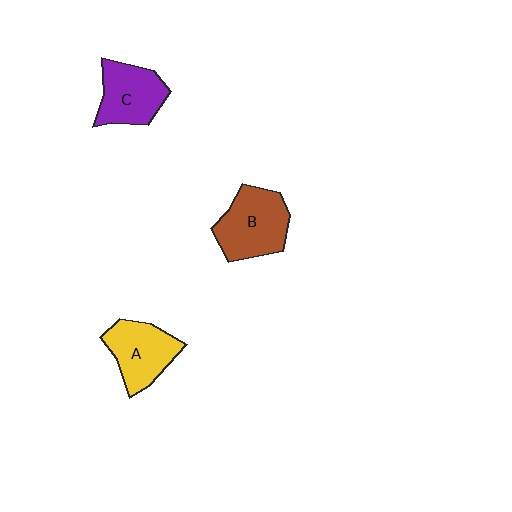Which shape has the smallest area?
Shape C (purple).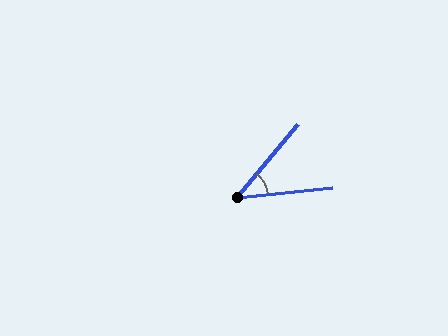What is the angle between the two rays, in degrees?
Approximately 44 degrees.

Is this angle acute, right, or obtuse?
It is acute.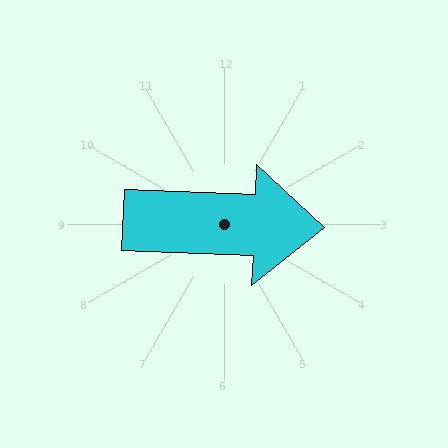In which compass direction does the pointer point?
East.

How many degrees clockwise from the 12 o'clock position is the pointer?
Approximately 92 degrees.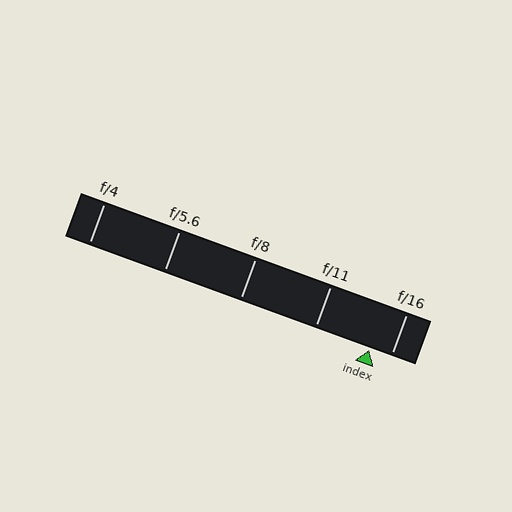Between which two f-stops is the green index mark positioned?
The index mark is between f/11 and f/16.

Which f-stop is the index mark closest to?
The index mark is closest to f/16.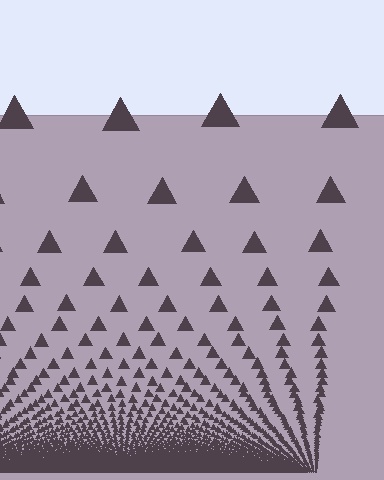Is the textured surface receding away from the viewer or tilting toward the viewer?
The surface appears to tilt toward the viewer. Texture elements get larger and sparser toward the top.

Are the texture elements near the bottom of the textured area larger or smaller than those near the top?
Smaller. The gradient is inverted — elements near the bottom are smaller and denser.